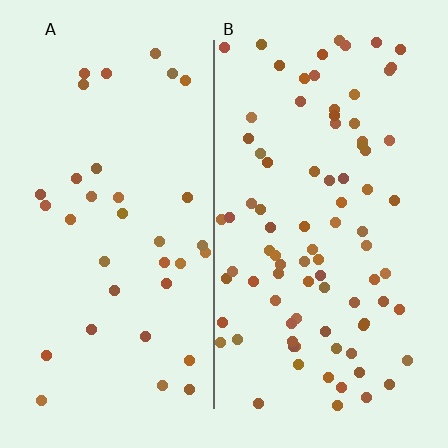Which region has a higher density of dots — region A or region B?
B (the right).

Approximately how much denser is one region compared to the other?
Approximately 2.4× — region B over region A.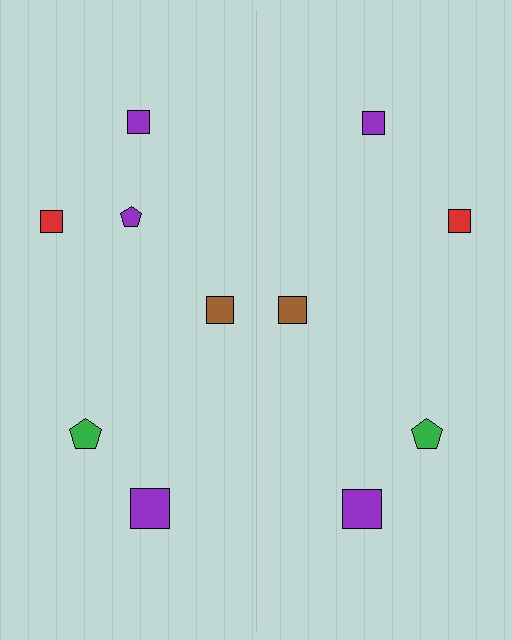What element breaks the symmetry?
A purple pentagon is missing from the right side.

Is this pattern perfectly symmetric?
No, the pattern is not perfectly symmetric. A purple pentagon is missing from the right side.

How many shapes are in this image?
There are 11 shapes in this image.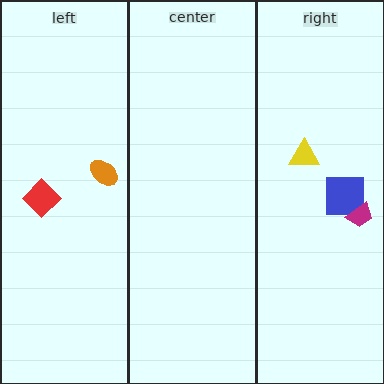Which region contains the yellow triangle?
The right region.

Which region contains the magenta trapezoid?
The right region.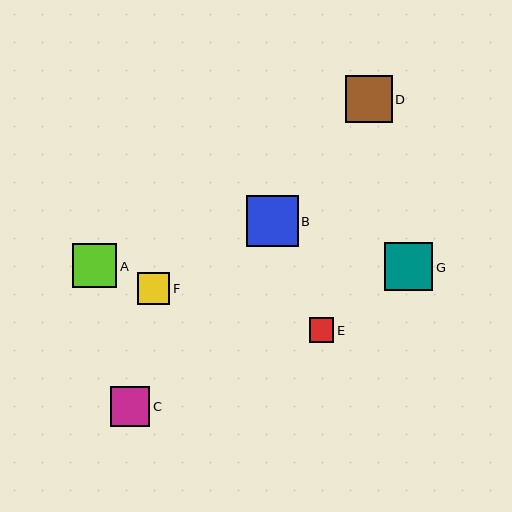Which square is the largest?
Square B is the largest with a size of approximately 52 pixels.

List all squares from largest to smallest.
From largest to smallest: B, G, D, A, C, F, E.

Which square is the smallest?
Square E is the smallest with a size of approximately 24 pixels.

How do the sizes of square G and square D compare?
Square G and square D are approximately the same size.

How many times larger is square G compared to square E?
Square G is approximately 2.0 times the size of square E.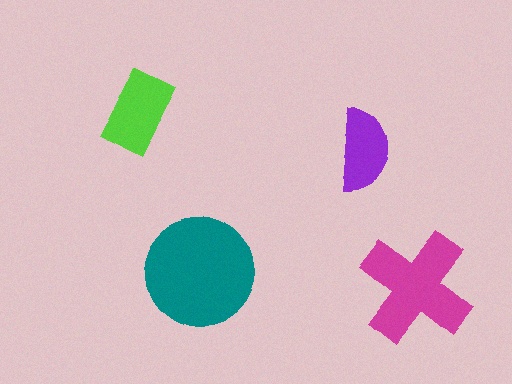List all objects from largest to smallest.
The teal circle, the magenta cross, the lime rectangle, the purple semicircle.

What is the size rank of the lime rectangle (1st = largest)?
3rd.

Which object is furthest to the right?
The magenta cross is rightmost.